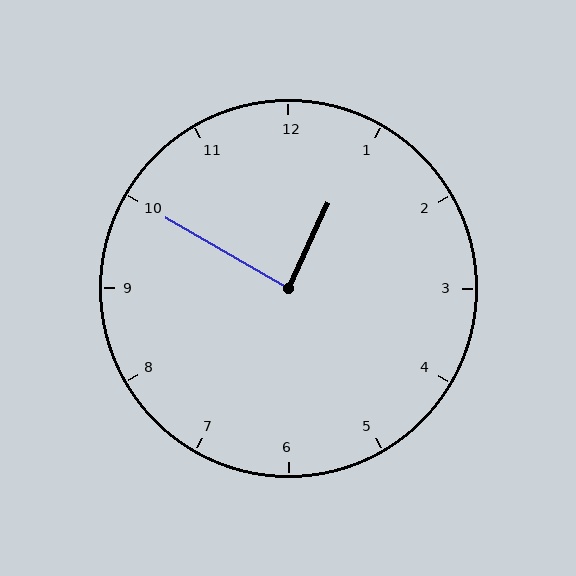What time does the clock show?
12:50.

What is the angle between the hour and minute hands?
Approximately 85 degrees.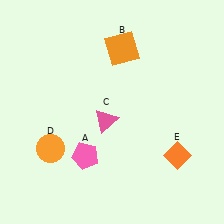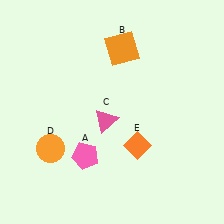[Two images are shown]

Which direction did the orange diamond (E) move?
The orange diamond (E) moved left.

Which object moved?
The orange diamond (E) moved left.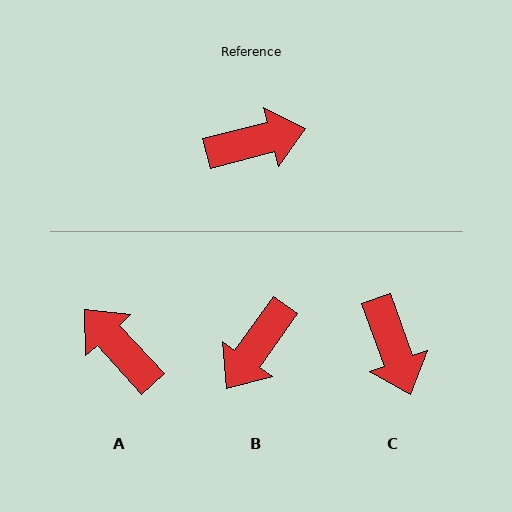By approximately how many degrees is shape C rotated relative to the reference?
Approximately 85 degrees clockwise.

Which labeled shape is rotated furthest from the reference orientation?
B, about 140 degrees away.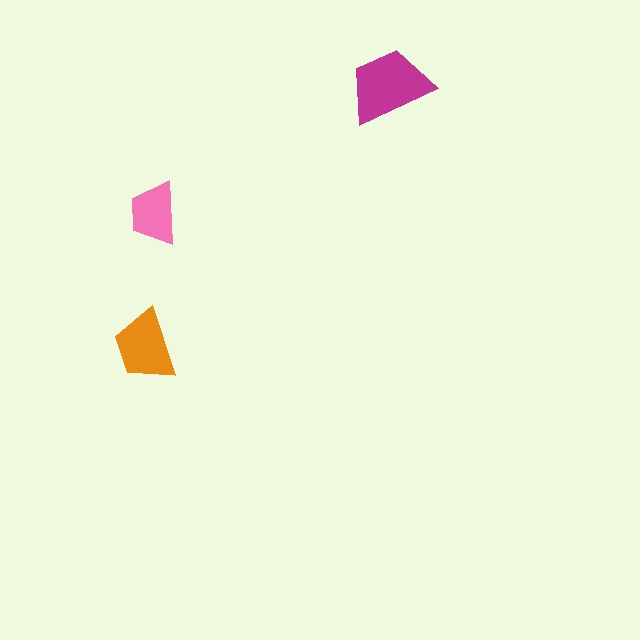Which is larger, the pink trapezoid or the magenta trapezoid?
The magenta one.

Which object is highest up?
The magenta trapezoid is topmost.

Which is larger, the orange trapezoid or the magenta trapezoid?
The magenta one.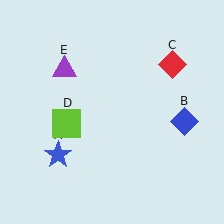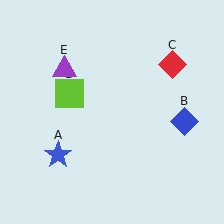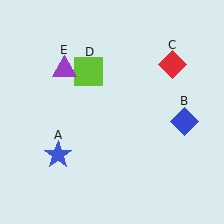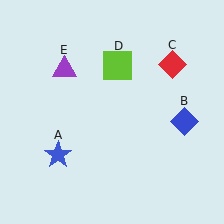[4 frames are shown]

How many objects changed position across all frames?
1 object changed position: lime square (object D).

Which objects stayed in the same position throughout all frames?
Blue star (object A) and blue diamond (object B) and red diamond (object C) and purple triangle (object E) remained stationary.